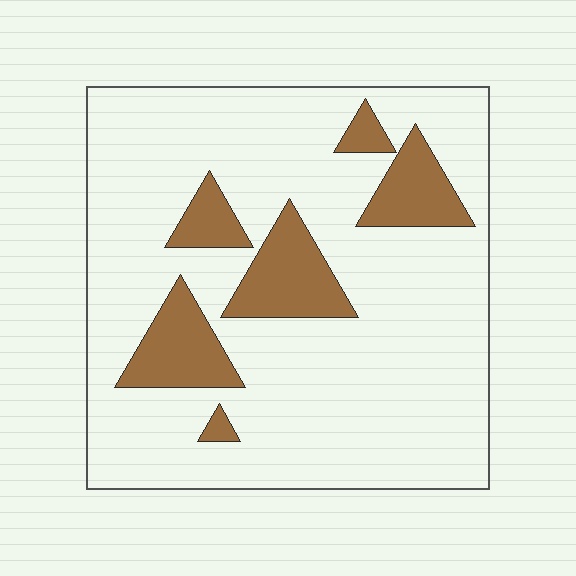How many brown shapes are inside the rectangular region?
6.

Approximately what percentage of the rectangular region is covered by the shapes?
Approximately 15%.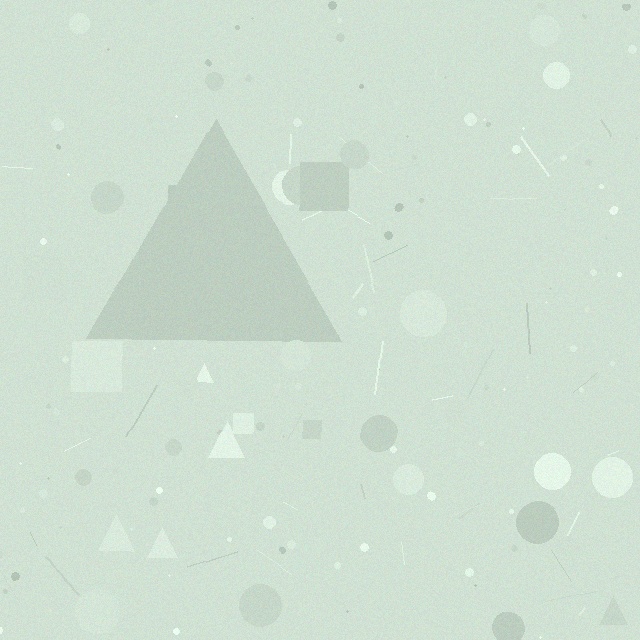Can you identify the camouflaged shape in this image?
The camouflaged shape is a triangle.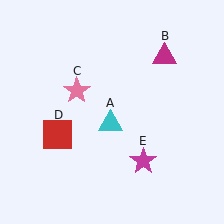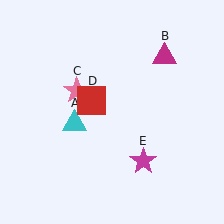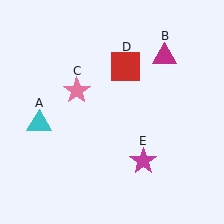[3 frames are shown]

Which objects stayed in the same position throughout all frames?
Magenta triangle (object B) and pink star (object C) and magenta star (object E) remained stationary.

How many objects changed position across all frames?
2 objects changed position: cyan triangle (object A), red square (object D).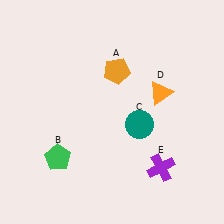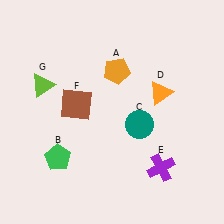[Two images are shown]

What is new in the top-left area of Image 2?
A lime triangle (G) was added in the top-left area of Image 2.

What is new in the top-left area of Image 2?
A brown square (F) was added in the top-left area of Image 2.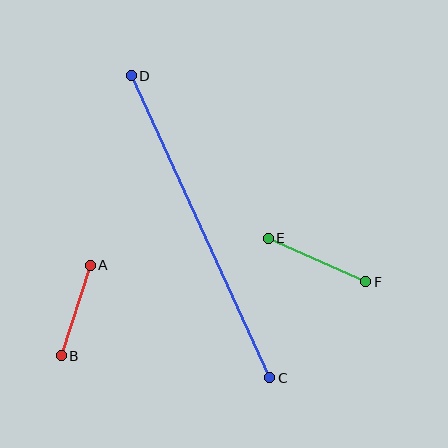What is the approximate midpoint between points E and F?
The midpoint is at approximately (317, 260) pixels.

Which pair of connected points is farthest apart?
Points C and D are farthest apart.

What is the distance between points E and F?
The distance is approximately 107 pixels.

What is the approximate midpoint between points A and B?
The midpoint is at approximately (76, 311) pixels.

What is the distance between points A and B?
The distance is approximately 95 pixels.